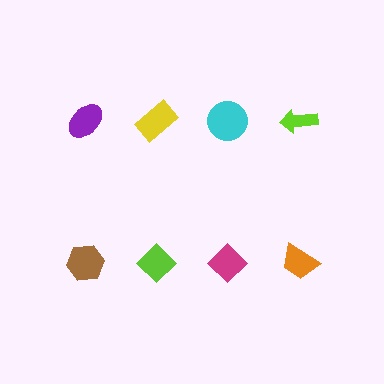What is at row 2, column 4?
An orange trapezoid.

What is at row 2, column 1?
A brown hexagon.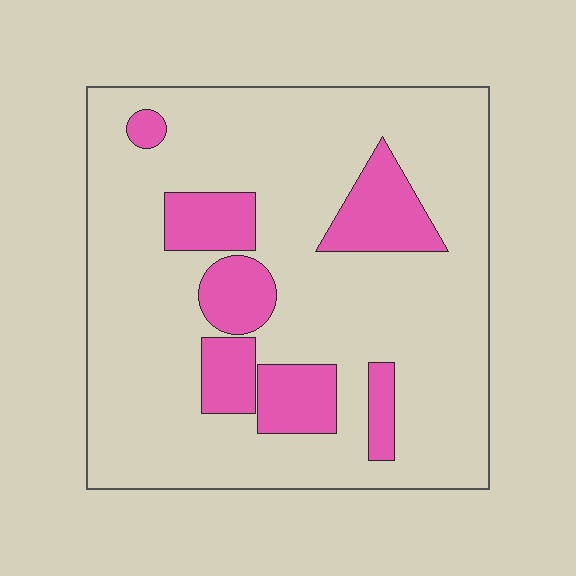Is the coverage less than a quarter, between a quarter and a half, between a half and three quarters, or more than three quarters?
Less than a quarter.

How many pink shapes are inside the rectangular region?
7.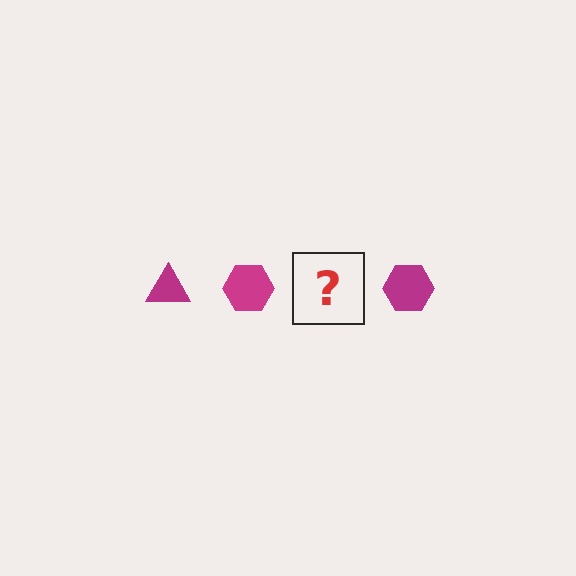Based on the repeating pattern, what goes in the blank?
The blank should be a magenta triangle.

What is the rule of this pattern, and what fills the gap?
The rule is that the pattern cycles through triangle, hexagon shapes in magenta. The gap should be filled with a magenta triangle.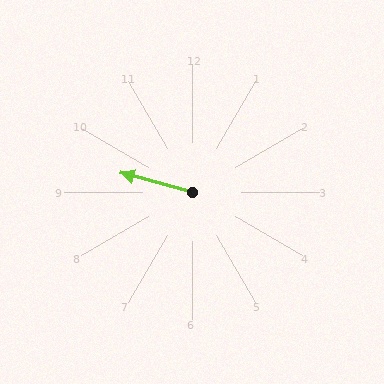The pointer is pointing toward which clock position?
Roughly 10 o'clock.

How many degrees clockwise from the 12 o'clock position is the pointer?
Approximately 285 degrees.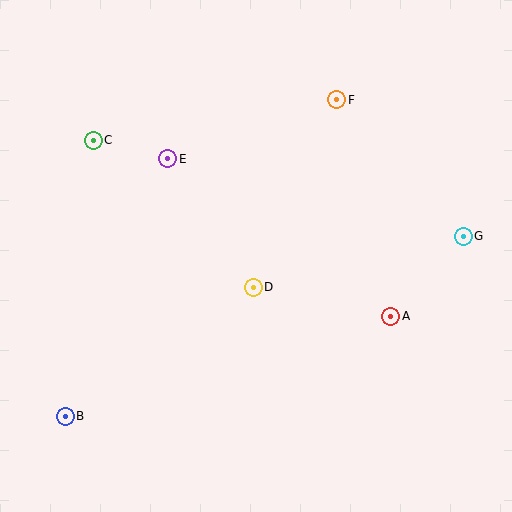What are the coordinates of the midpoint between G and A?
The midpoint between G and A is at (427, 276).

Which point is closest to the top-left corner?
Point C is closest to the top-left corner.